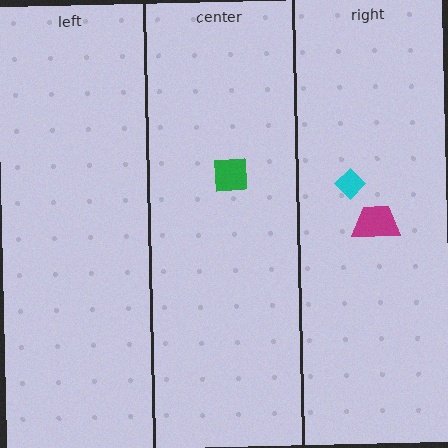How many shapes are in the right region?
2.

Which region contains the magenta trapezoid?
The right region.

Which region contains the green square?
The center region.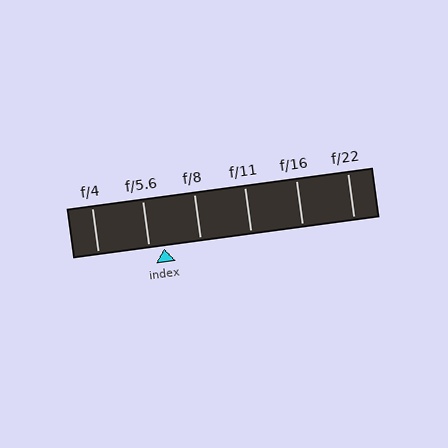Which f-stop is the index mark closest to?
The index mark is closest to f/5.6.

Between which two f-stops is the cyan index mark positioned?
The index mark is between f/5.6 and f/8.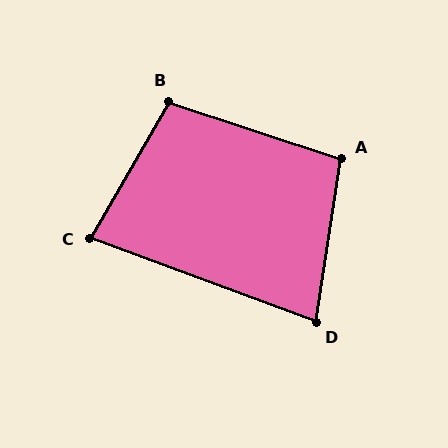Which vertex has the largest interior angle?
B, at approximately 102 degrees.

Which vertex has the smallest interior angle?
D, at approximately 78 degrees.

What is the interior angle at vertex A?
Approximately 100 degrees (obtuse).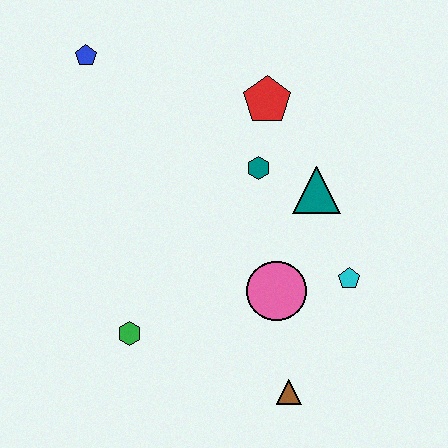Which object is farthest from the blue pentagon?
The brown triangle is farthest from the blue pentagon.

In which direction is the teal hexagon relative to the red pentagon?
The teal hexagon is below the red pentagon.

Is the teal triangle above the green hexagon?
Yes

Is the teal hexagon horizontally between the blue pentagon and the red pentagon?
Yes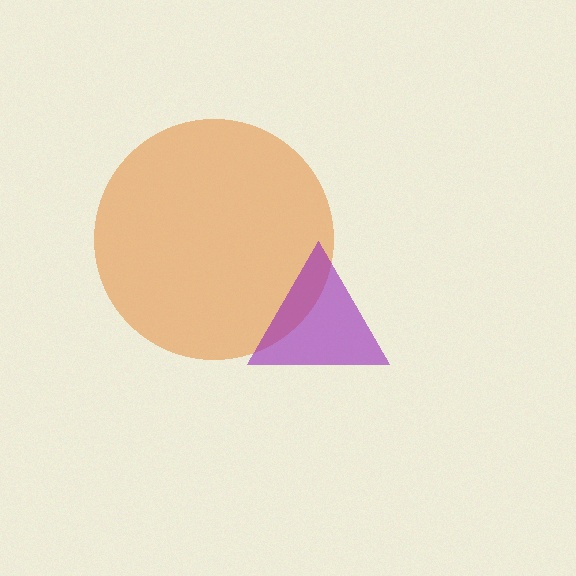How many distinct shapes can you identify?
There are 2 distinct shapes: an orange circle, a purple triangle.